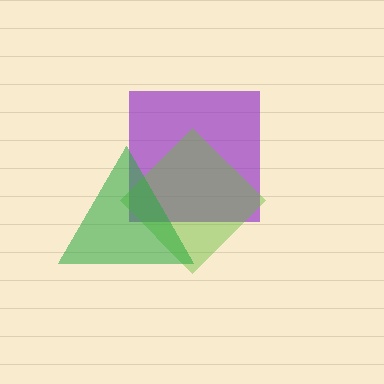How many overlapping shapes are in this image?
There are 3 overlapping shapes in the image.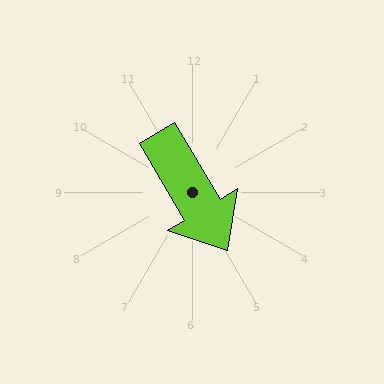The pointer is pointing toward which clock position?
Roughly 5 o'clock.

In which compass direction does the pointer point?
Southeast.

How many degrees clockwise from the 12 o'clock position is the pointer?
Approximately 149 degrees.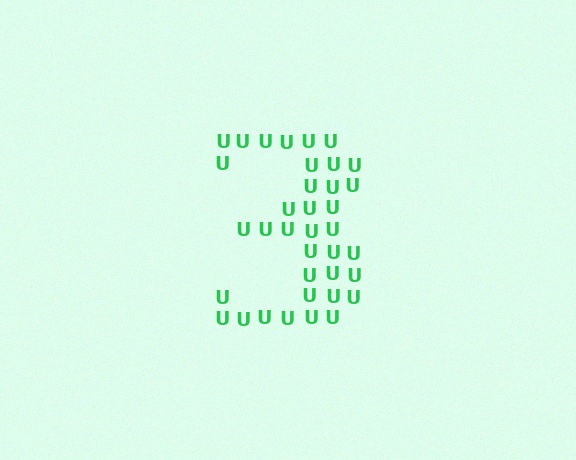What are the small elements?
The small elements are letter U's.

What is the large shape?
The large shape is the digit 3.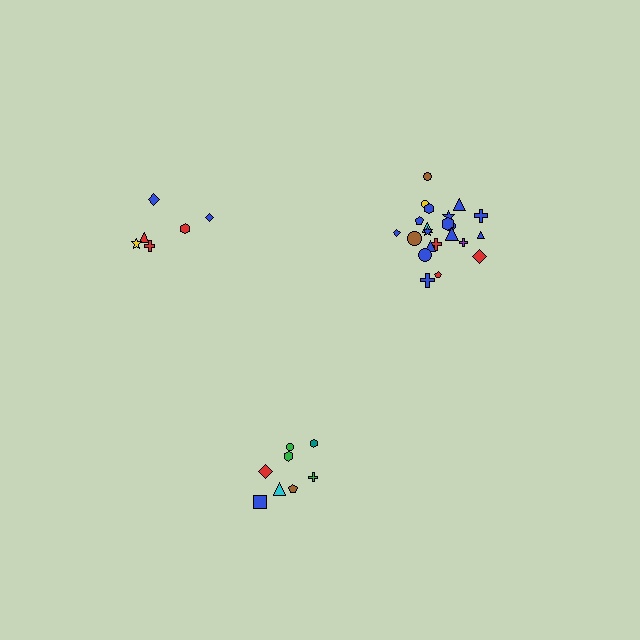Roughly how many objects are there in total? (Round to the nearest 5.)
Roughly 35 objects in total.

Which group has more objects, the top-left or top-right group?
The top-right group.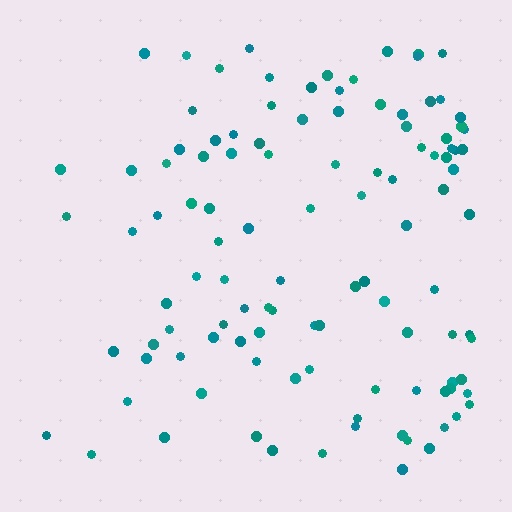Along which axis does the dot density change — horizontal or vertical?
Horizontal.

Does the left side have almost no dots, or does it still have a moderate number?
Still a moderate number, just noticeably fewer than the right.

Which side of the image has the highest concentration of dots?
The right.